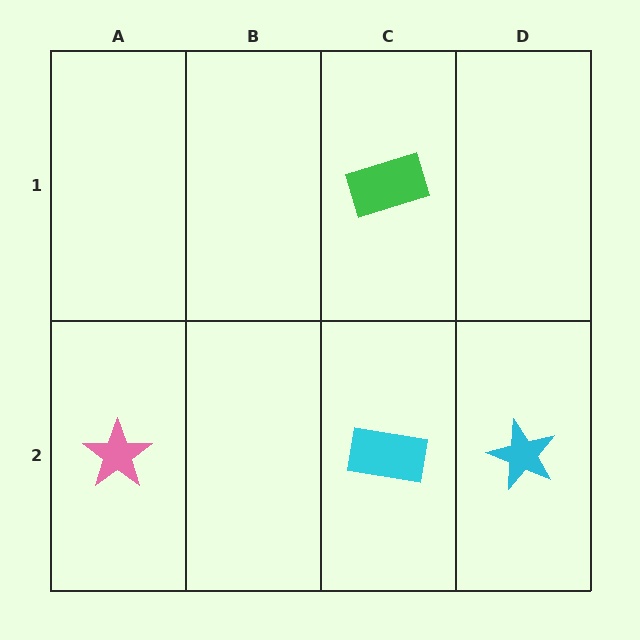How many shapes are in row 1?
1 shape.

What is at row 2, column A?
A pink star.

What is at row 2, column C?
A cyan rectangle.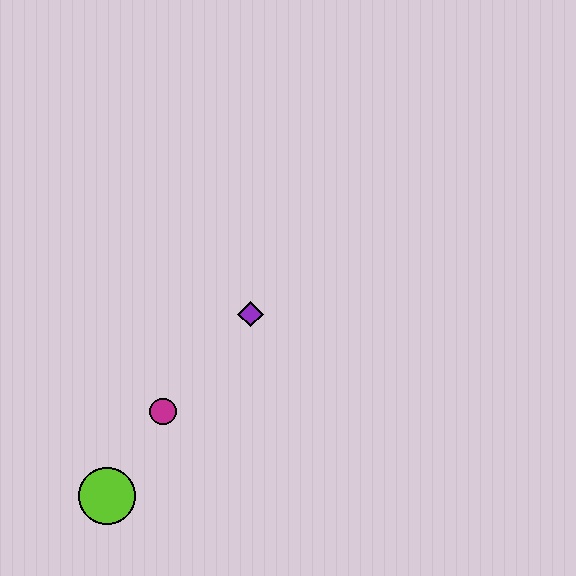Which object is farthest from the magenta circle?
The purple diamond is farthest from the magenta circle.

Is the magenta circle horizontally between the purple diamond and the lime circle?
Yes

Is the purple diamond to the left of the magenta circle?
No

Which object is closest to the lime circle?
The magenta circle is closest to the lime circle.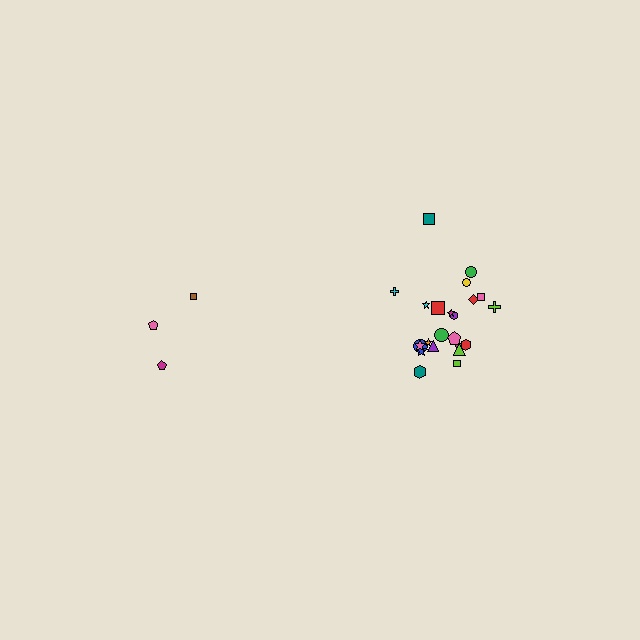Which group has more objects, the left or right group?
The right group.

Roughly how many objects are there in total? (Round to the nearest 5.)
Roughly 30 objects in total.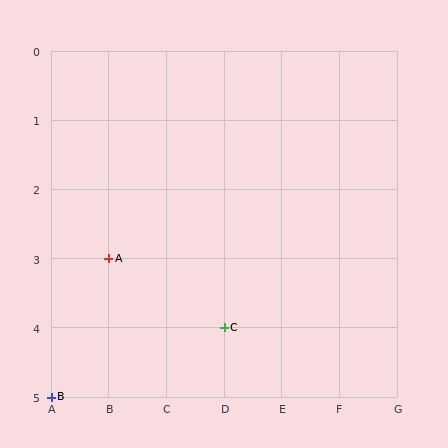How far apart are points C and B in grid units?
Points C and B are 3 columns and 1 row apart (about 3.2 grid units diagonally).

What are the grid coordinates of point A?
Point A is at grid coordinates (B, 3).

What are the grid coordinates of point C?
Point C is at grid coordinates (D, 4).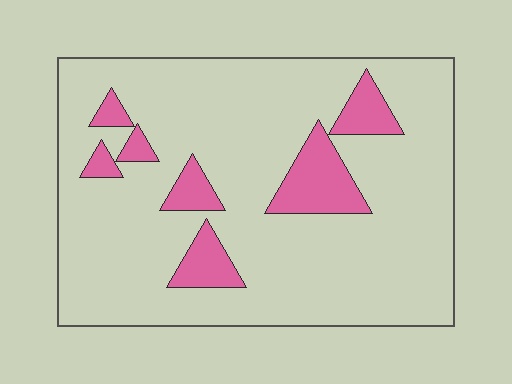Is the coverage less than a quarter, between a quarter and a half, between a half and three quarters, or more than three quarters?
Less than a quarter.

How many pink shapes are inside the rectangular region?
7.